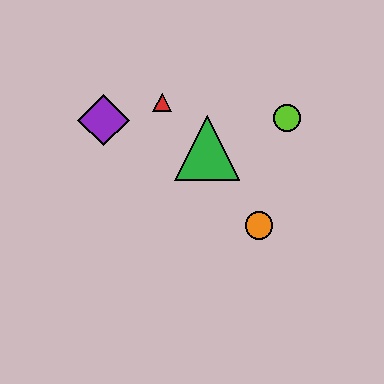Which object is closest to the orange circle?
The green triangle is closest to the orange circle.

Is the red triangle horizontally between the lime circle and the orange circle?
No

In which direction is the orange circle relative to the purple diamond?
The orange circle is to the right of the purple diamond.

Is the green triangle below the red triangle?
Yes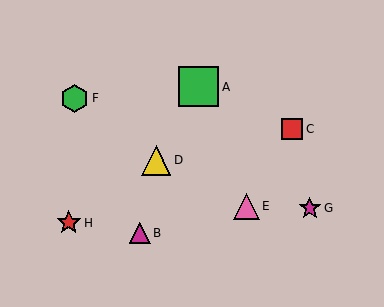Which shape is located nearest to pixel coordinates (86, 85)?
The green hexagon (labeled F) at (75, 98) is nearest to that location.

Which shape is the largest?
The green square (labeled A) is the largest.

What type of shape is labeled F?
Shape F is a green hexagon.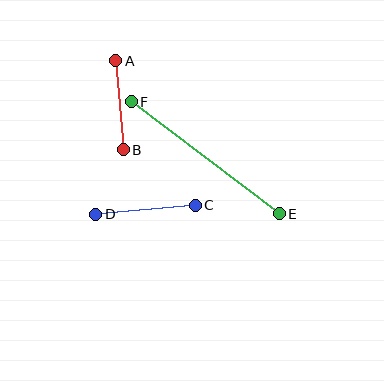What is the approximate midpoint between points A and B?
The midpoint is at approximately (120, 105) pixels.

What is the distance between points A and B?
The distance is approximately 90 pixels.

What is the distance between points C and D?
The distance is approximately 100 pixels.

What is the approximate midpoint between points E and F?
The midpoint is at approximately (205, 158) pixels.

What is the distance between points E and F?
The distance is approximately 186 pixels.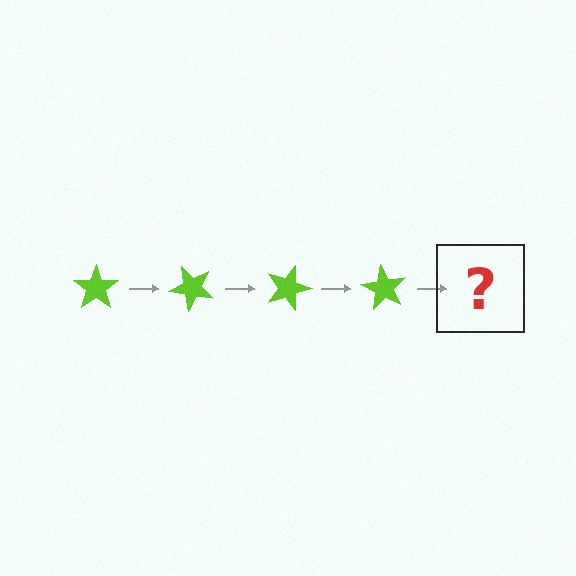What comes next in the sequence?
The next element should be a lime star rotated 180 degrees.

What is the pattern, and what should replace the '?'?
The pattern is that the star rotates 45 degrees each step. The '?' should be a lime star rotated 180 degrees.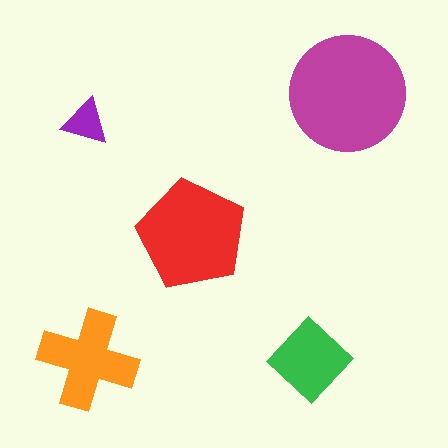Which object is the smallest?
The purple triangle.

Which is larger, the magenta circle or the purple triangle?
The magenta circle.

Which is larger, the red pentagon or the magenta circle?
The magenta circle.